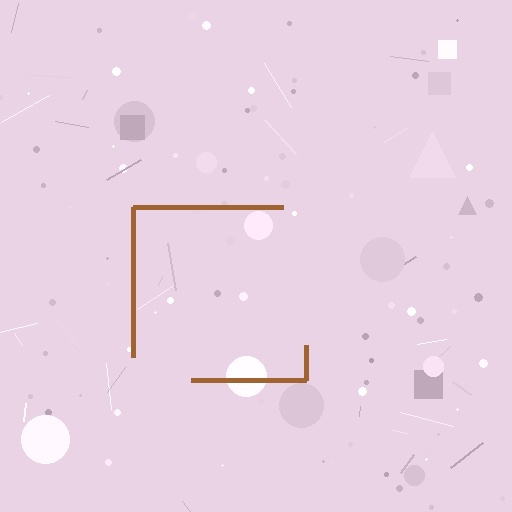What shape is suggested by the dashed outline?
The dashed outline suggests a square.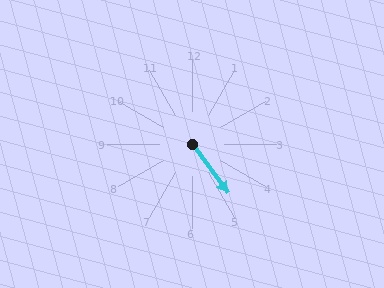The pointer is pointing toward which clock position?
Roughly 5 o'clock.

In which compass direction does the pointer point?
Southeast.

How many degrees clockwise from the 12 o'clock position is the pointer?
Approximately 144 degrees.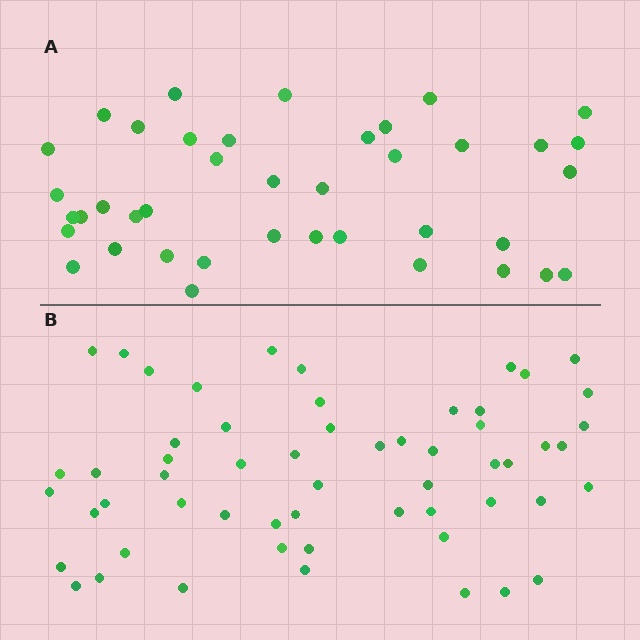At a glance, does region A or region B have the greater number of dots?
Region B (the bottom region) has more dots.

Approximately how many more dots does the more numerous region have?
Region B has approximately 15 more dots than region A.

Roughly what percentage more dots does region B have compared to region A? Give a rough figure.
About 40% more.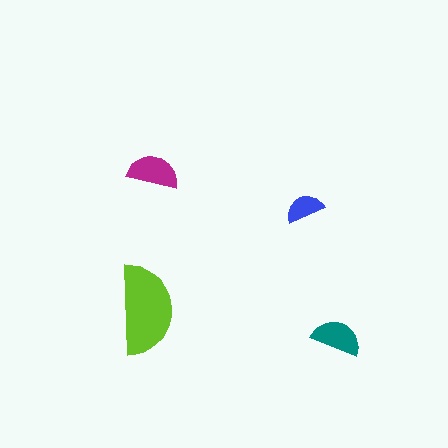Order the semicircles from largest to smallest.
the lime one, the magenta one, the teal one, the blue one.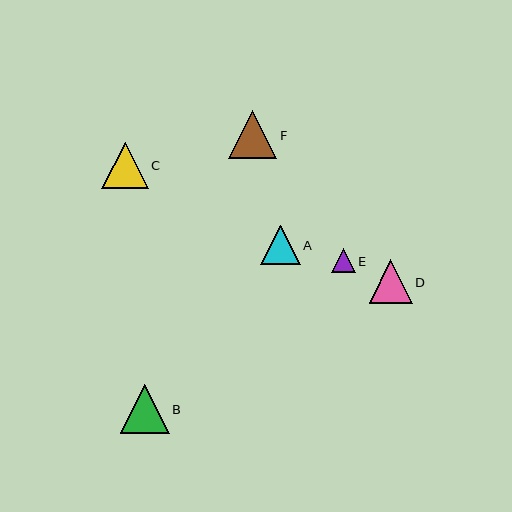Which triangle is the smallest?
Triangle E is the smallest with a size of approximately 24 pixels.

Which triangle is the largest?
Triangle B is the largest with a size of approximately 49 pixels.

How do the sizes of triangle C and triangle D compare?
Triangle C and triangle D are approximately the same size.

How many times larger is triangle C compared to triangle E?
Triangle C is approximately 2.0 times the size of triangle E.